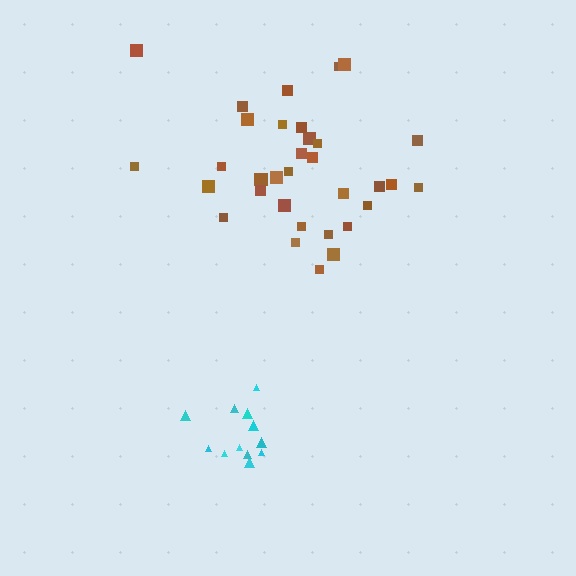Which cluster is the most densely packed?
Cyan.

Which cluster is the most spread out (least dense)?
Brown.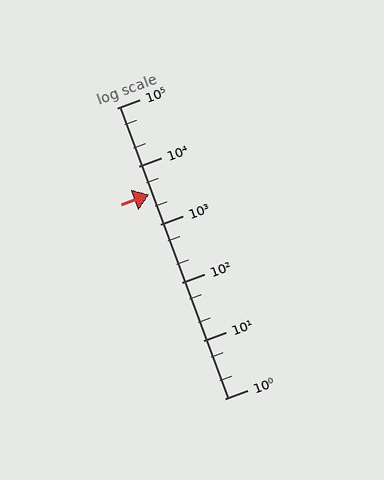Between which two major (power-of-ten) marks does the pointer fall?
The pointer is between 1000 and 10000.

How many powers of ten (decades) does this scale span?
The scale spans 5 decades, from 1 to 100000.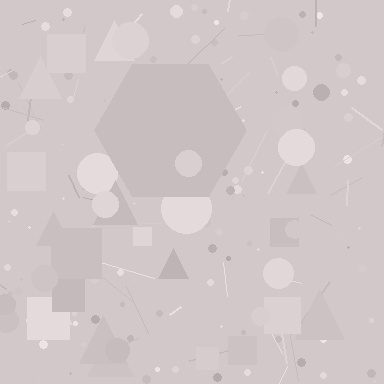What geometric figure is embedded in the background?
A hexagon is embedded in the background.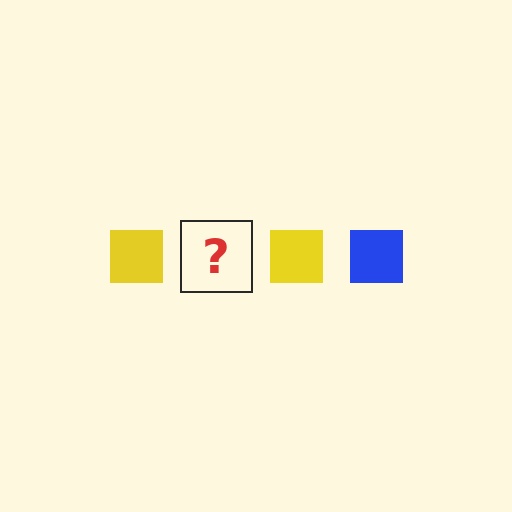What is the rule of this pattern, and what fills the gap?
The rule is that the pattern cycles through yellow, blue squares. The gap should be filled with a blue square.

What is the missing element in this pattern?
The missing element is a blue square.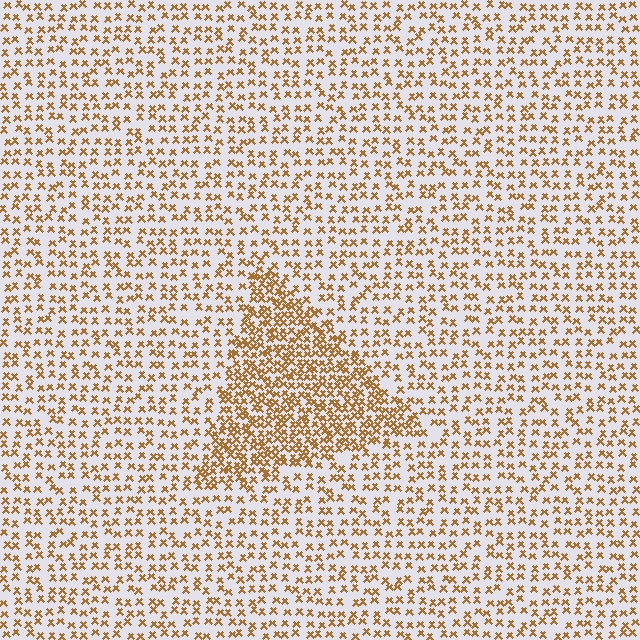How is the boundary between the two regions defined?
The boundary is defined by a change in element density (approximately 2.1x ratio). All elements are the same color, size, and shape.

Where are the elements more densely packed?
The elements are more densely packed inside the triangle boundary.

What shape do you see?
I see a triangle.